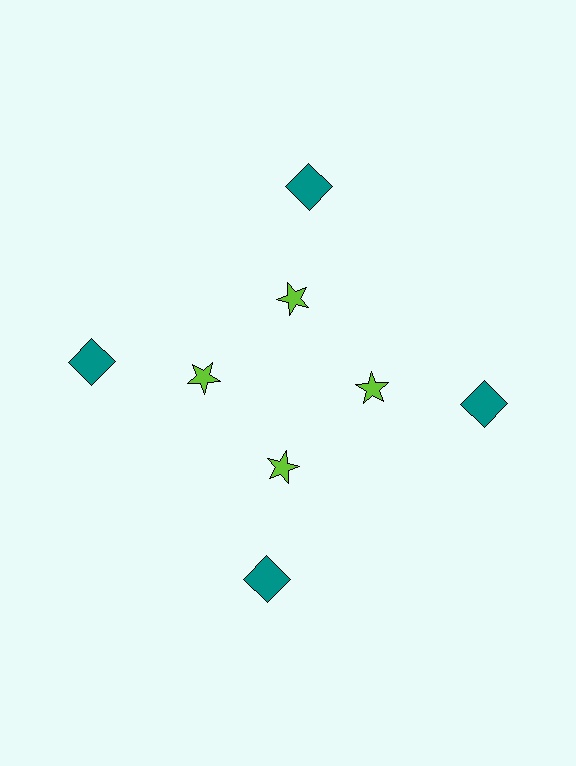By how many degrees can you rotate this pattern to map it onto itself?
The pattern maps onto itself every 90 degrees of rotation.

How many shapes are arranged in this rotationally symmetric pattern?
There are 8 shapes, arranged in 4 groups of 2.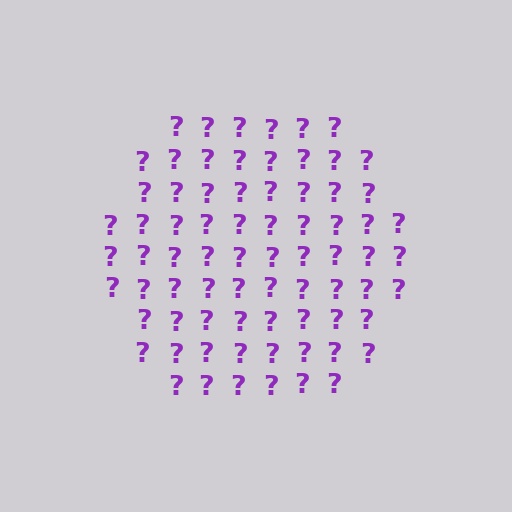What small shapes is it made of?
It is made of small question marks.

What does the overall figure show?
The overall figure shows a hexagon.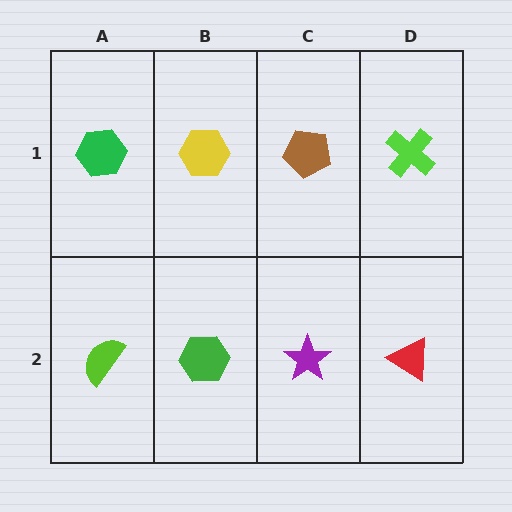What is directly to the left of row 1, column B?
A green hexagon.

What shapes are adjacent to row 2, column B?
A yellow hexagon (row 1, column B), a lime semicircle (row 2, column A), a purple star (row 2, column C).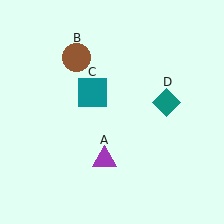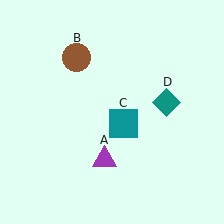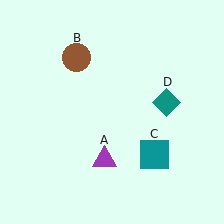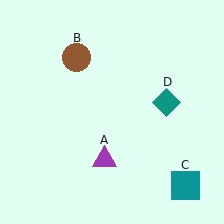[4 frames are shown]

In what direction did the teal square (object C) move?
The teal square (object C) moved down and to the right.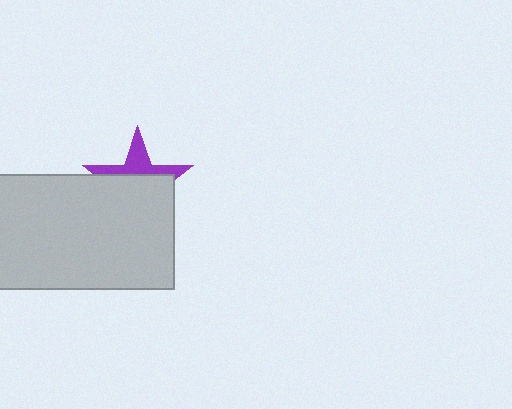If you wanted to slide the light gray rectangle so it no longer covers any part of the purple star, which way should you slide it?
Slide it down — that is the most direct way to separate the two shapes.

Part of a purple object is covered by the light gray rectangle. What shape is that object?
It is a star.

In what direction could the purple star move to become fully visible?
The purple star could move up. That would shift it out from behind the light gray rectangle entirely.